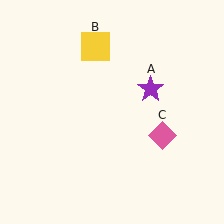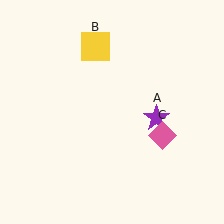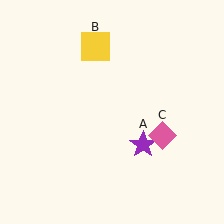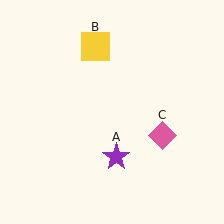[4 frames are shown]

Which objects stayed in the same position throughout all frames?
Yellow square (object B) and pink diamond (object C) remained stationary.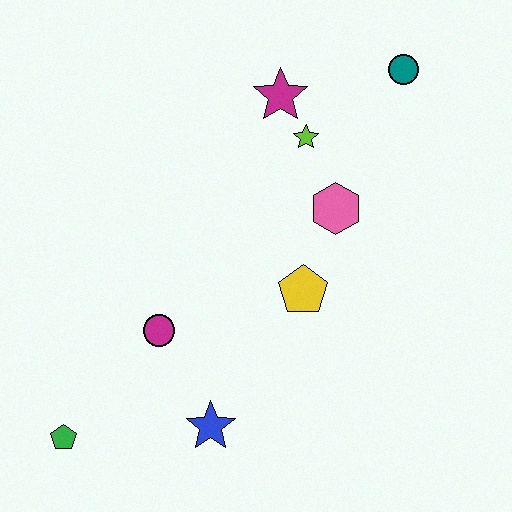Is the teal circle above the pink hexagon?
Yes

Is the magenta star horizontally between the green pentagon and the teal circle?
Yes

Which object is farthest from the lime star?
The green pentagon is farthest from the lime star.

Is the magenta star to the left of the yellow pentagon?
Yes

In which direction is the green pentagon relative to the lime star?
The green pentagon is below the lime star.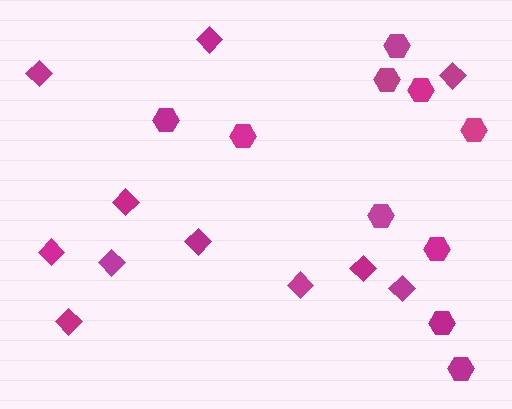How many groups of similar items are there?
There are 2 groups: one group of hexagons (10) and one group of diamonds (11).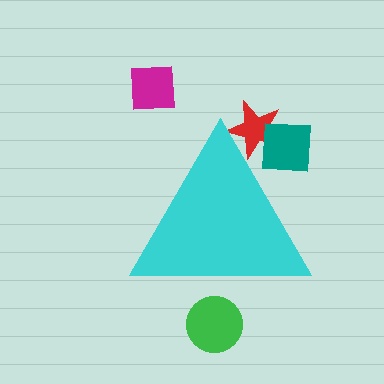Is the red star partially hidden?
Yes, the red star is partially hidden behind the cyan triangle.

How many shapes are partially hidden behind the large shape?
3 shapes are partially hidden.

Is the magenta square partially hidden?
No, the magenta square is fully visible.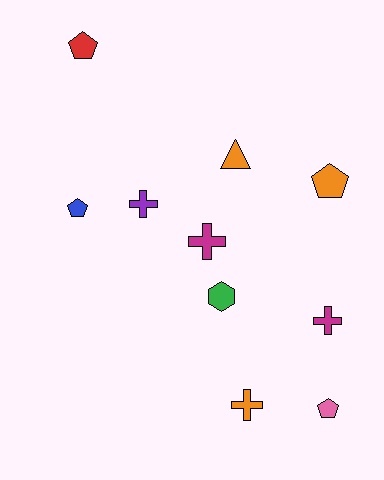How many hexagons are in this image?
There is 1 hexagon.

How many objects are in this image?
There are 10 objects.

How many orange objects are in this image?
There are 3 orange objects.